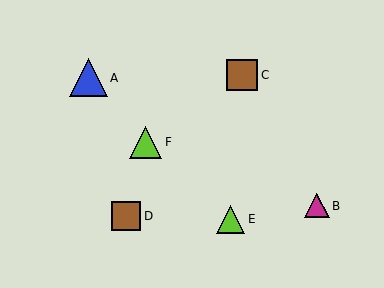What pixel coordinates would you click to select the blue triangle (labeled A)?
Click at (88, 78) to select the blue triangle A.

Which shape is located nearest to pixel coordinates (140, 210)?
The brown square (labeled D) at (126, 216) is nearest to that location.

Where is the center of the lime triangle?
The center of the lime triangle is at (231, 219).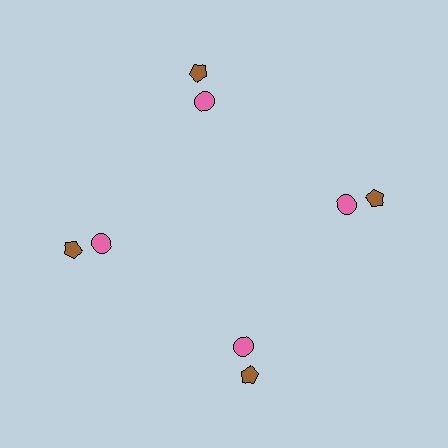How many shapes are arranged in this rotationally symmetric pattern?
There are 8 shapes, arranged in 4 groups of 2.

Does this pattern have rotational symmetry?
Yes, this pattern has 4-fold rotational symmetry. It looks the same after rotating 90 degrees around the center.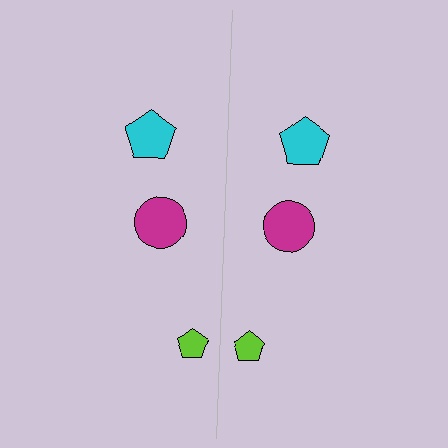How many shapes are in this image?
There are 6 shapes in this image.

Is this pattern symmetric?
Yes, this pattern has bilateral (reflection) symmetry.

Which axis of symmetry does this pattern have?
The pattern has a vertical axis of symmetry running through the center of the image.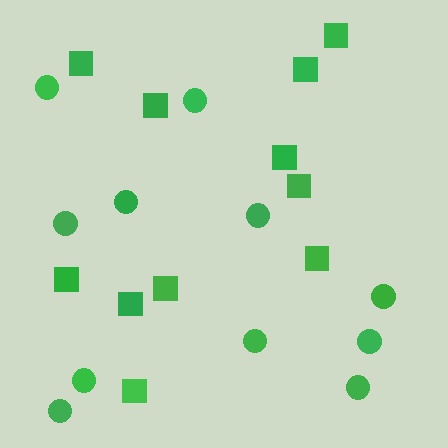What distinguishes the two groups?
There are 2 groups: one group of squares (11) and one group of circles (11).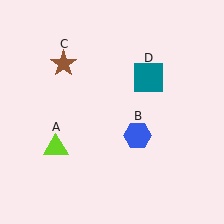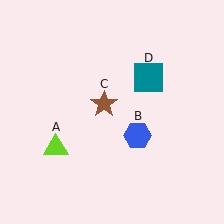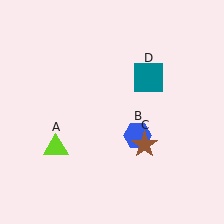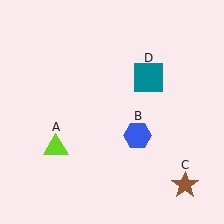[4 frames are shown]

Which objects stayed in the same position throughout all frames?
Lime triangle (object A) and blue hexagon (object B) and teal square (object D) remained stationary.